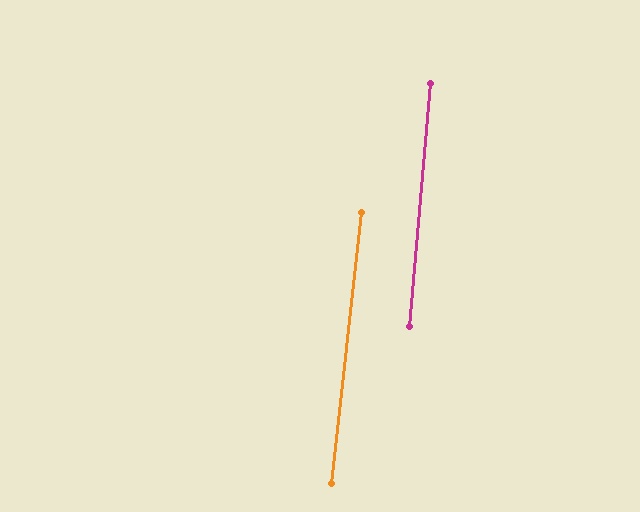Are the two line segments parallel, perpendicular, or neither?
Parallel — their directions differ by only 1.5°.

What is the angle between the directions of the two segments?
Approximately 2 degrees.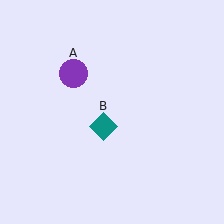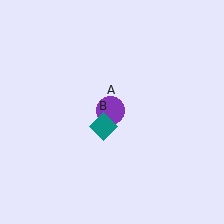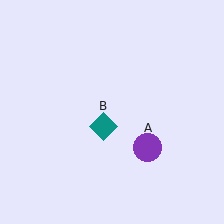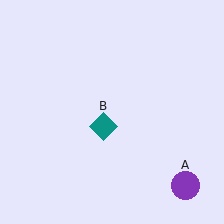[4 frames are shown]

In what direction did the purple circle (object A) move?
The purple circle (object A) moved down and to the right.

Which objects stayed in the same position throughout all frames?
Teal diamond (object B) remained stationary.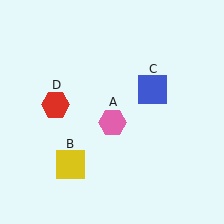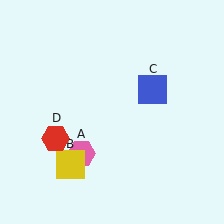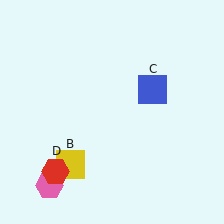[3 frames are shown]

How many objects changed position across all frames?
2 objects changed position: pink hexagon (object A), red hexagon (object D).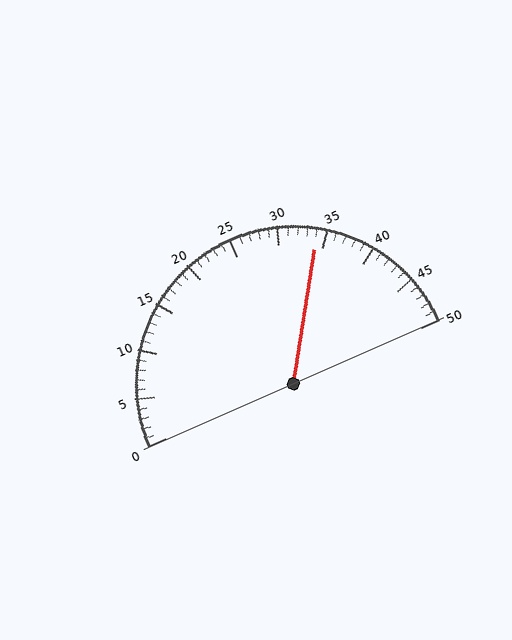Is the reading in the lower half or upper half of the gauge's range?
The reading is in the upper half of the range (0 to 50).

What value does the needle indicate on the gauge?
The needle indicates approximately 34.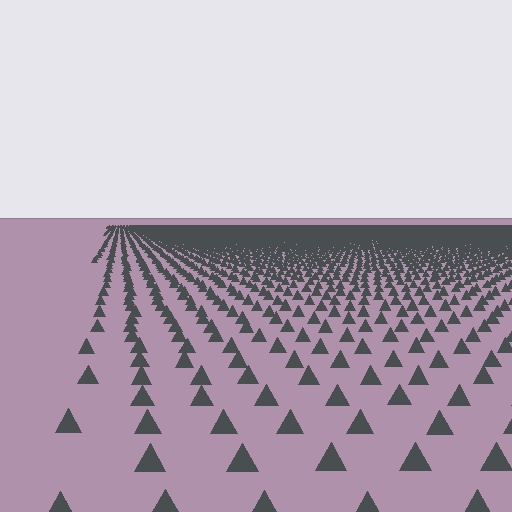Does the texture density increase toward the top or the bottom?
Density increases toward the top.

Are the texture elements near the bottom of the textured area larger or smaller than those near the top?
Larger. Near the bottom, elements are closer to the viewer and appear at a bigger on-screen size.